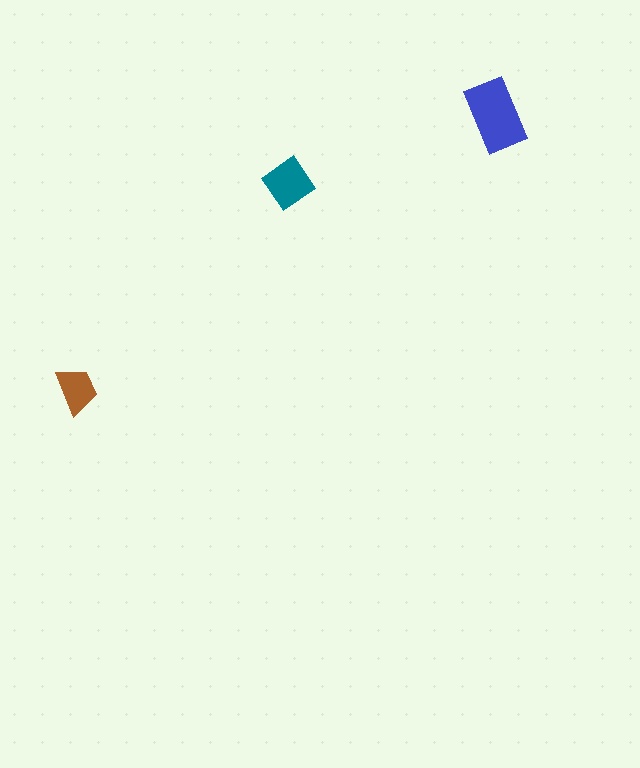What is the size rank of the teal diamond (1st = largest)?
2nd.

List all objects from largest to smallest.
The blue rectangle, the teal diamond, the brown trapezoid.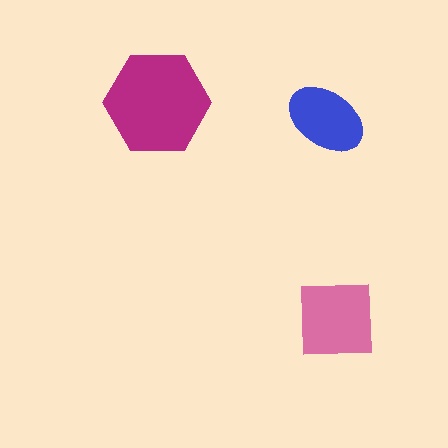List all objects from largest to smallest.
The magenta hexagon, the pink square, the blue ellipse.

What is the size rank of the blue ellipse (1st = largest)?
3rd.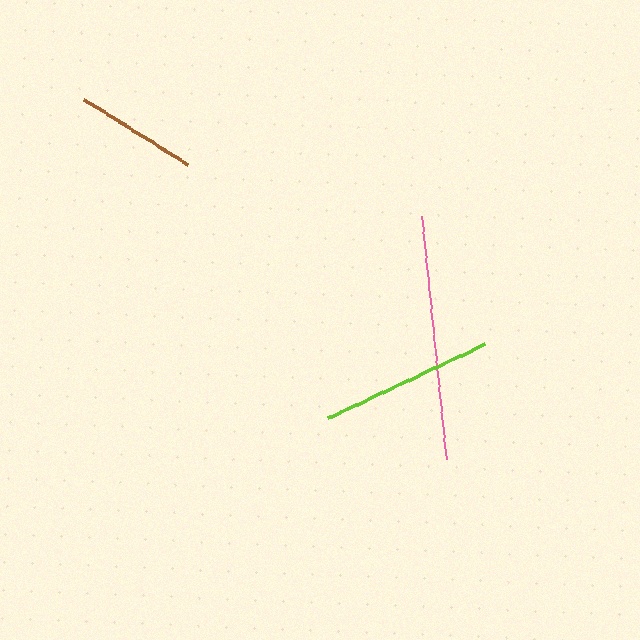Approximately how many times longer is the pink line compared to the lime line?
The pink line is approximately 1.4 times the length of the lime line.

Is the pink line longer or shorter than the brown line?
The pink line is longer than the brown line.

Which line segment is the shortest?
The brown line is the shortest at approximately 122 pixels.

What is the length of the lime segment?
The lime segment is approximately 173 pixels long.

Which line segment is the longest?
The pink line is the longest at approximately 245 pixels.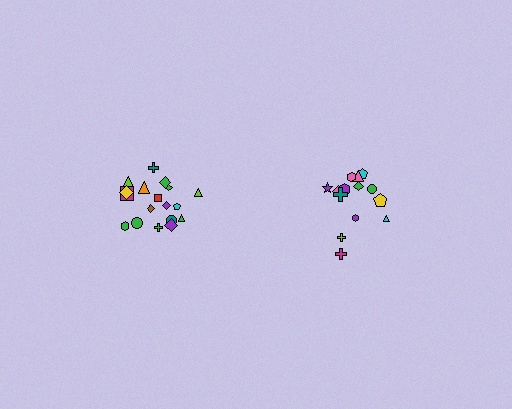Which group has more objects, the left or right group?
The left group.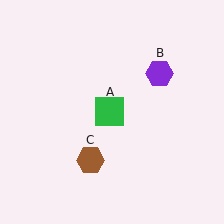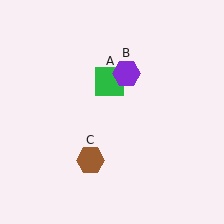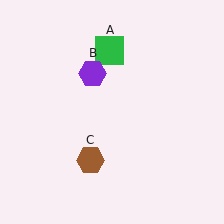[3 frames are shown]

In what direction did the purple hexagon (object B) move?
The purple hexagon (object B) moved left.